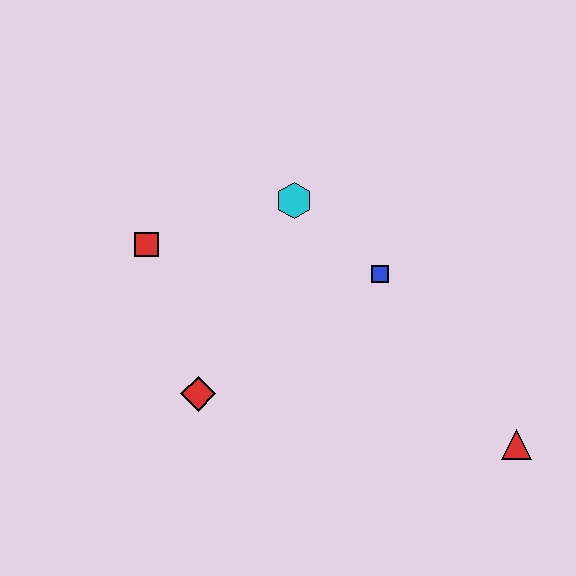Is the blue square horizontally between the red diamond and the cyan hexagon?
No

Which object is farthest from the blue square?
The red square is farthest from the blue square.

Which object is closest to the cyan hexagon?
The blue square is closest to the cyan hexagon.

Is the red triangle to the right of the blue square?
Yes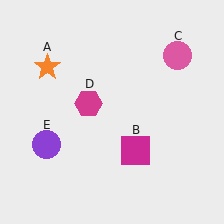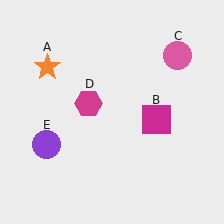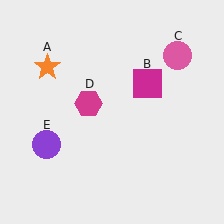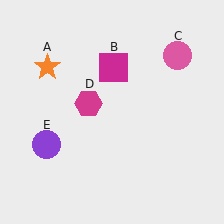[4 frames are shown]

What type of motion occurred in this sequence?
The magenta square (object B) rotated counterclockwise around the center of the scene.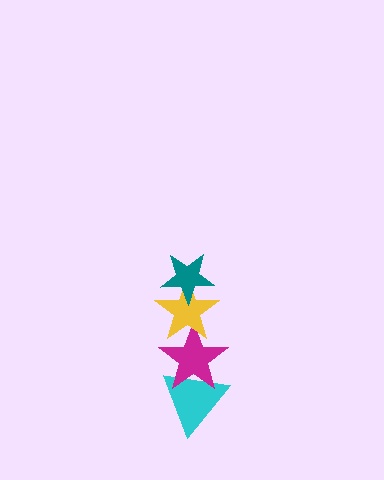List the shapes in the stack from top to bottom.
From top to bottom: the teal star, the yellow star, the magenta star, the cyan triangle.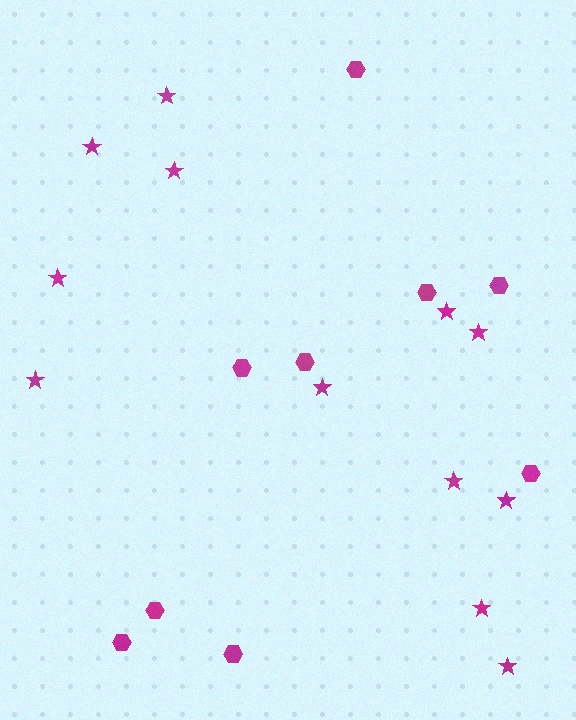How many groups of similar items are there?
There are 2 groups: one group of hexagons (9) and one group of stars (12).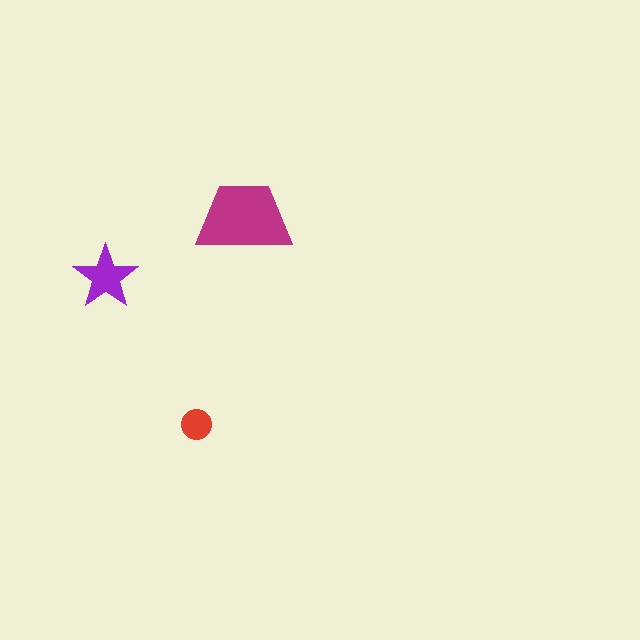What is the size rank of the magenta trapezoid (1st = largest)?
1st.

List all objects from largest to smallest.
The magenta trapezoid, the purple star, the red circle.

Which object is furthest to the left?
The purple star is leftmost.